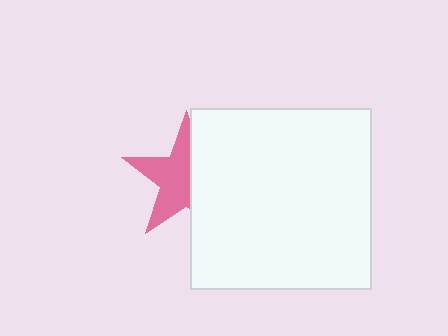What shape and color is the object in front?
The object in front is a white square.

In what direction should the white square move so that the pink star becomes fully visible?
The white square should move right. That is the shortest direction to clear the overlap and leave the pink star fully visible.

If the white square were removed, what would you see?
You would see the complete pink star.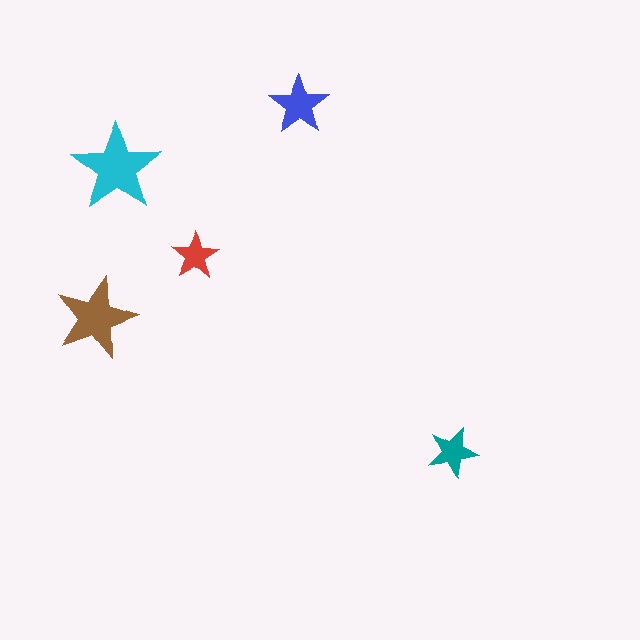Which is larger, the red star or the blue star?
The blue one.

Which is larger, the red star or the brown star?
The brown one.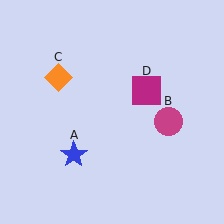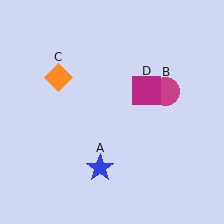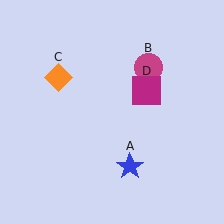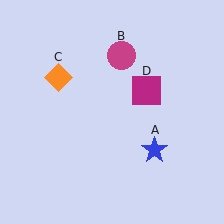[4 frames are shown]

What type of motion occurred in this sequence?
The blue star (object A), magenta circle (object B) rotated counterclockwise around the center of the scene.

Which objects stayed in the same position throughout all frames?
Orange diamond (object C) and magenta square (object D) remained stationary.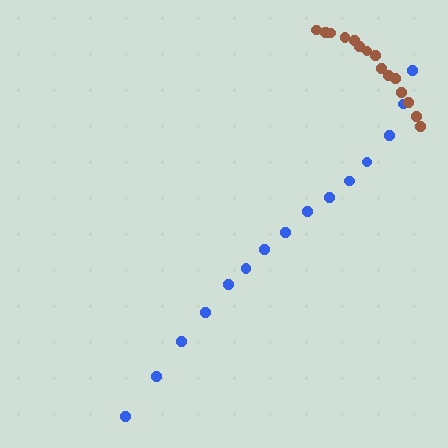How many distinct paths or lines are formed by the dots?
There are 2 distinct paths.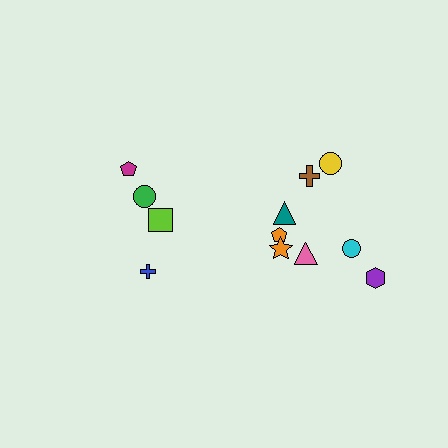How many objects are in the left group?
There are 4 objects.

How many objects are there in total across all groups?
There are 12 objects.